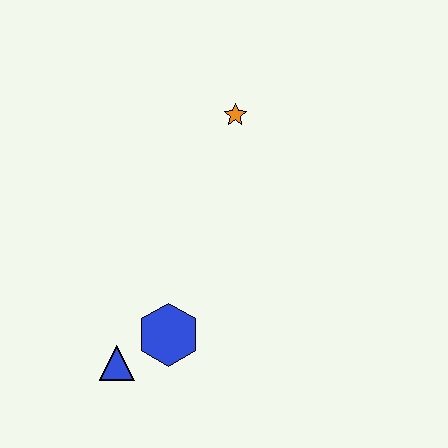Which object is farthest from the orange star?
The blue triangle is farthest from the orange star.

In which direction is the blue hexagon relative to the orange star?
The blue hexagon is below the orange star.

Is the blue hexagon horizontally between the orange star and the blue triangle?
Yes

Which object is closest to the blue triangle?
The blue hexagon is closest to the blue triangle.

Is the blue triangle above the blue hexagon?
No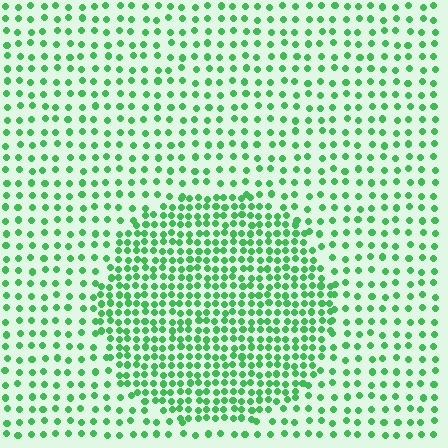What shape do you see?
I see a circle.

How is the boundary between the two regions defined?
The boundary is defined by a change in element density (approximately 2.0x ratio). All elements are the same color, size, and shape.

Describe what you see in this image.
The image contains small green elements arranged at two different densities. A circle-shaped region is visible where the elements are more densely packed than the surrounding area.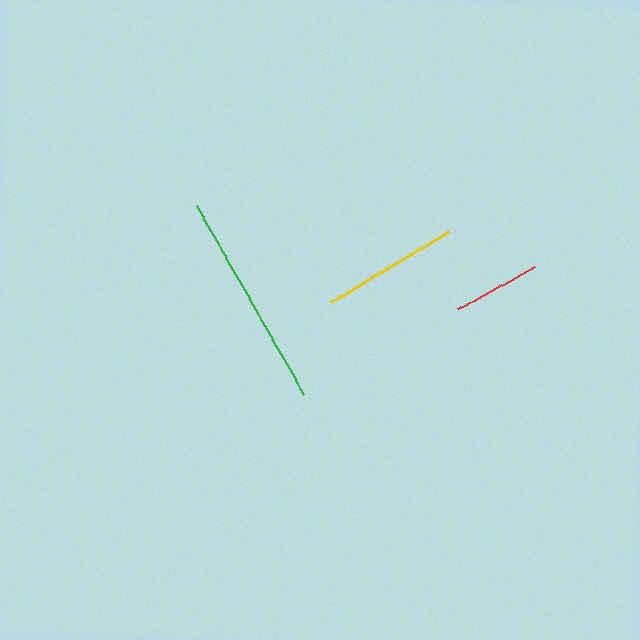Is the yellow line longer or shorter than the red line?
The yellow line is longer than the red line.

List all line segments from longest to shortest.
From longest to shortest: green, yellow, red.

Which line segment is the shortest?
The red line is the shortest at approximately 88 pixels.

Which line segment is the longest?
The green line is the longest at approximately 217 pixels.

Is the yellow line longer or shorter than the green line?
The green line is longer than the yellow line.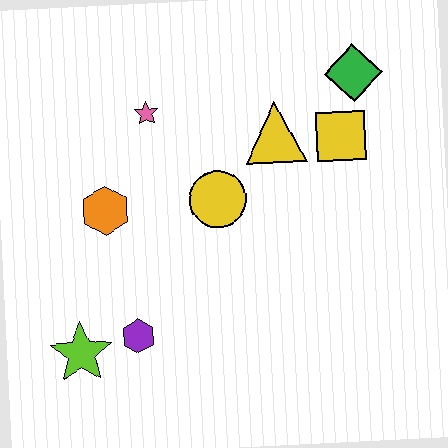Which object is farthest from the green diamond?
The lime star is farthest from the green diamond.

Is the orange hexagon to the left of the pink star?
Yes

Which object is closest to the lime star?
The purple hexagon is closest to the lime star.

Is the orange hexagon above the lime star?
Yes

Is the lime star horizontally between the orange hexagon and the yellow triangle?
No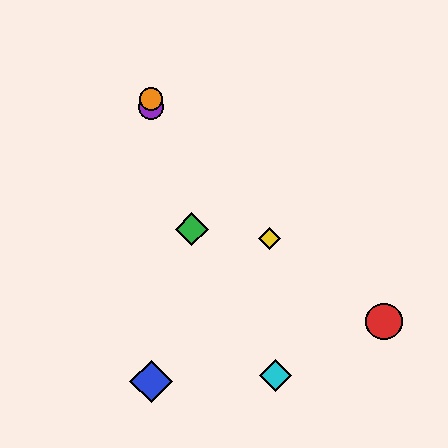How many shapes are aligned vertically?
3 shapes (the blue diamond, the purple circle, the orange circle) are aligned vertically.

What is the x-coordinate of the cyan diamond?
The cyan diamond is at x≈275.